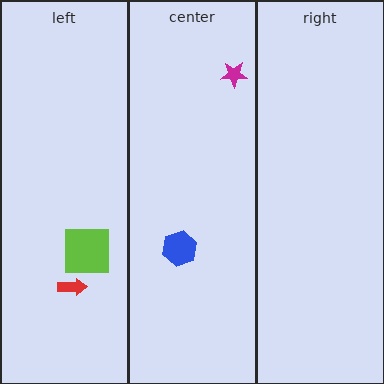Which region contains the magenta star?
The center region.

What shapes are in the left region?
The red arrow, the lime square.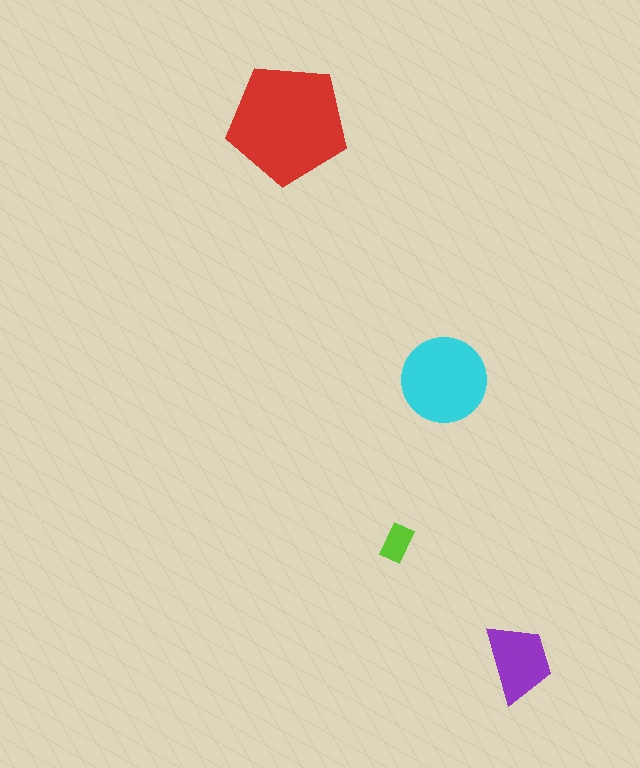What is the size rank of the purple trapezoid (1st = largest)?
3rd.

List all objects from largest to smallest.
The red pentagon, the cyan circle, the purple trapezoid, the lime rectangle.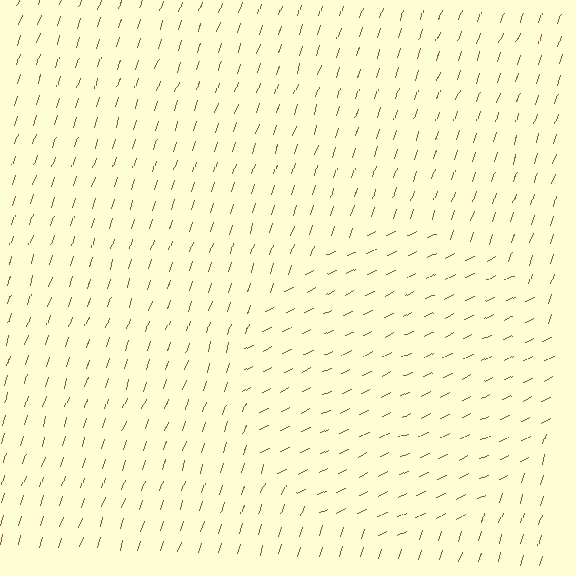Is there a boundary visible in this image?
Yes, there is a texture boundary formed by a change in line orientation.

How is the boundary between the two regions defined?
The boundary is defined purely by a change in line orientation (approximately 45 degrees difference). All lines are the same color and thickness.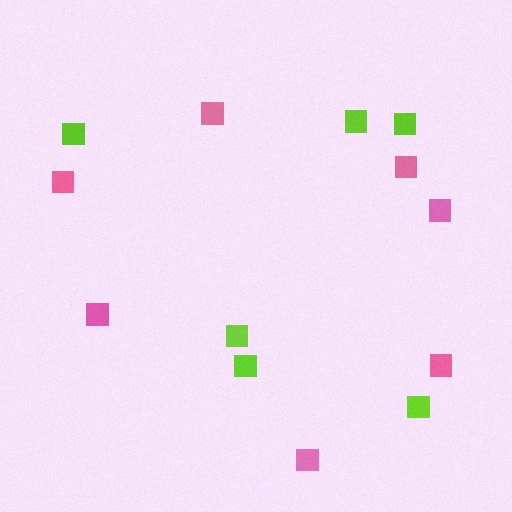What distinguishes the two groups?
There are 2 groups: one group of pink squares (7) and one group of lime squares (6).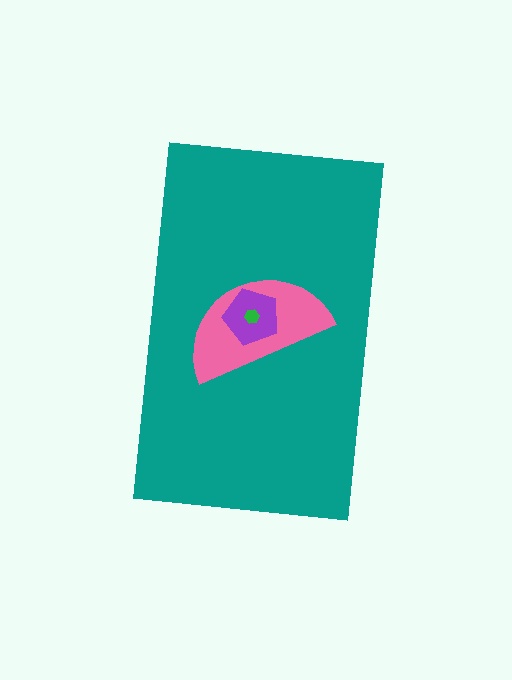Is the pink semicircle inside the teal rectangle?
Yes.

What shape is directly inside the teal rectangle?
The pink semicircle.